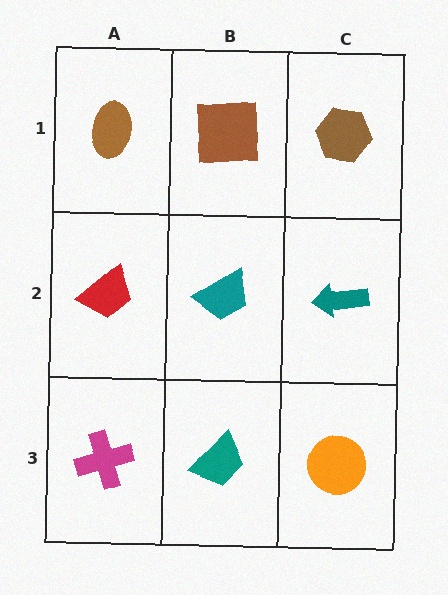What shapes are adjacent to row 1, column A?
A red trapezoid (row 2, column A), a brown square (row 1, column B).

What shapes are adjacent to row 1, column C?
A teal arrow (row 2, column C), a brown square (row 1, column B).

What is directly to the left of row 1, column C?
A brown square.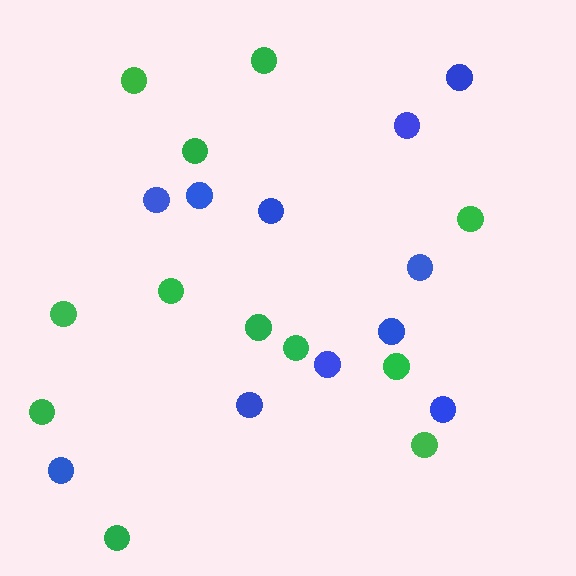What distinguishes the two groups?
There are 2 groups: one group of blue circles (11) and one group of green circles (12).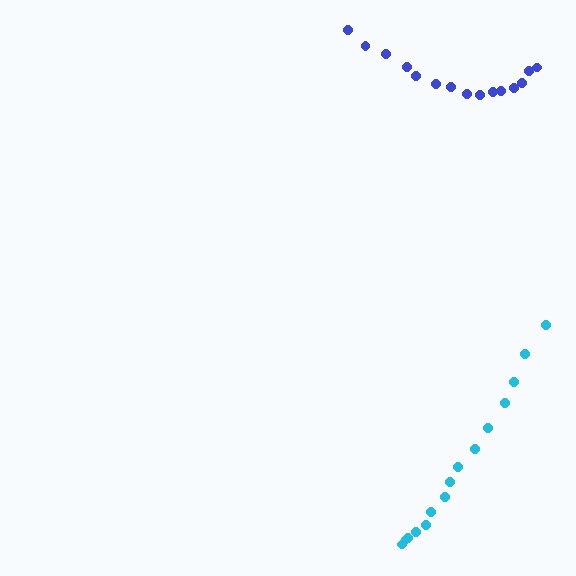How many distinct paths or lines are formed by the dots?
There are 2 distinct paths.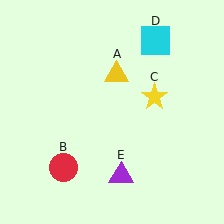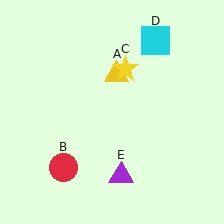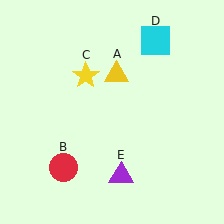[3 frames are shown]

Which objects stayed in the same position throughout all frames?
Yellow triangle (object A) and red circle (object B) and cyan square (object D) and purple triangle (object E) remained stationary.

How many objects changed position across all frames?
1 object changed position: yellow star (object C).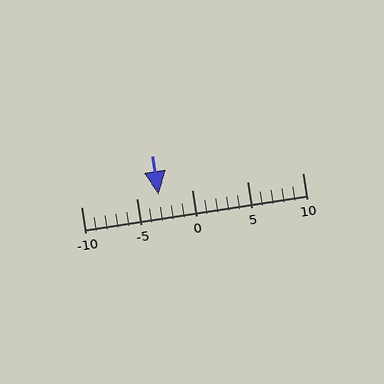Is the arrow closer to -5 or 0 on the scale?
The arrow is closer to -5.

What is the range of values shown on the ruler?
The ruler shows values from -10 to 10.